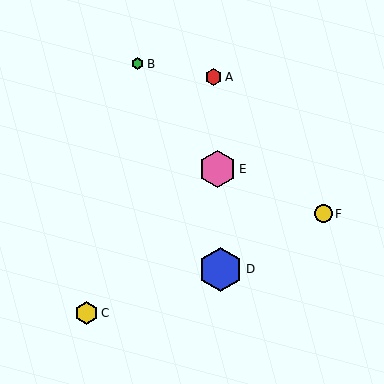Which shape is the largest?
The blue hexagon (labeled D) is the largest.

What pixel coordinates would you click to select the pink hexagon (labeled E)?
Click at (217, 169) to select the pink hexagon E.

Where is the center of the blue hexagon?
The center of the blue hexagon is at (221, 269).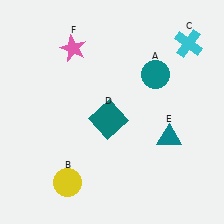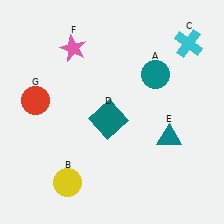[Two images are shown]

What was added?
A red circle (G) was added in Image 2.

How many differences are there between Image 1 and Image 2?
There is 1 difference between the two images.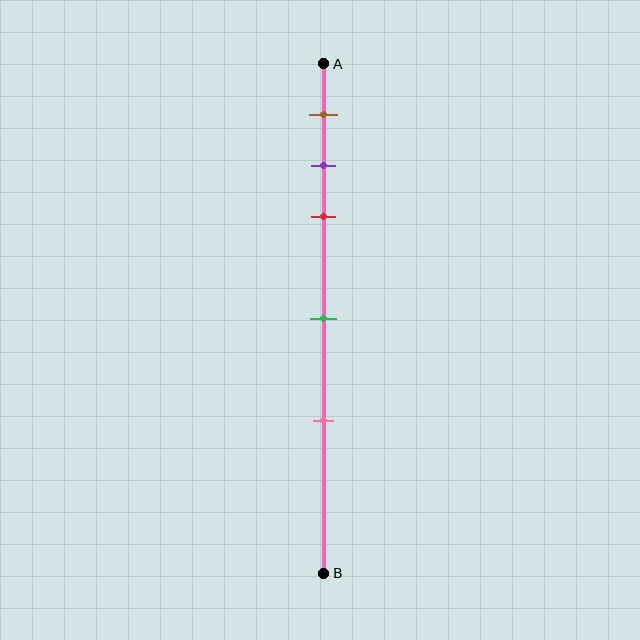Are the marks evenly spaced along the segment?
No, the marks are not evenly spaced.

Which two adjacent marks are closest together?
The purple and red marks are the closest adjacent pair.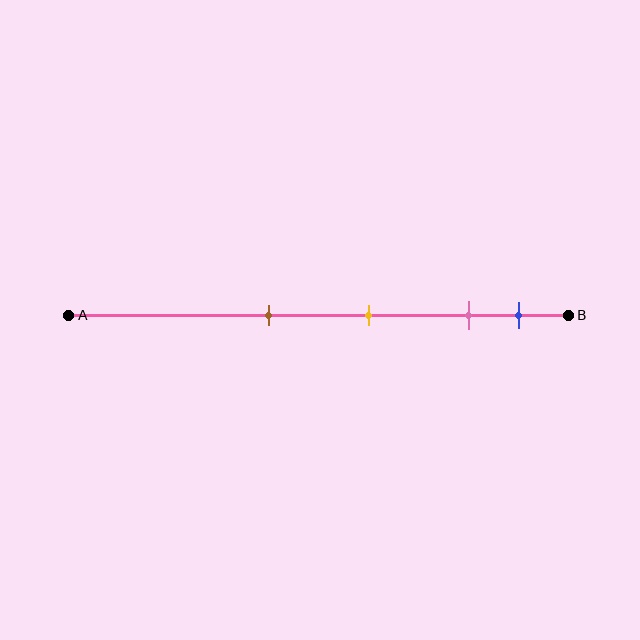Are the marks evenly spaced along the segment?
No, the marks are not evenly spaced.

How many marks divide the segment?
There are 4 marks dividing the segment.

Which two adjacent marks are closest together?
The pink and blue marks are the closest adjacent pair.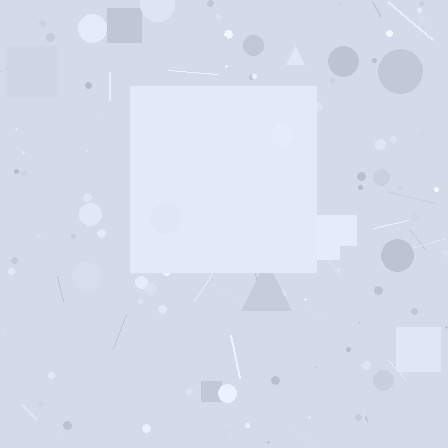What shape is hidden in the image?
A square is hidden in the image.